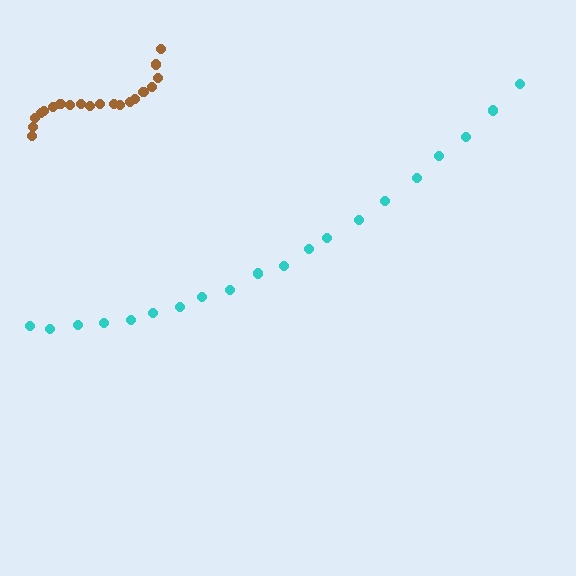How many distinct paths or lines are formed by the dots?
There are 2 distinct paths.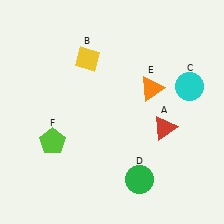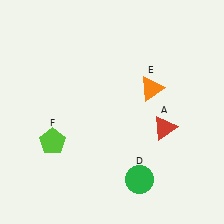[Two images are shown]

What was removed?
The yellow diamond (B), the cyan circle (C) were removed in Image 2.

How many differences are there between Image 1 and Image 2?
There are 2 differences between the two images.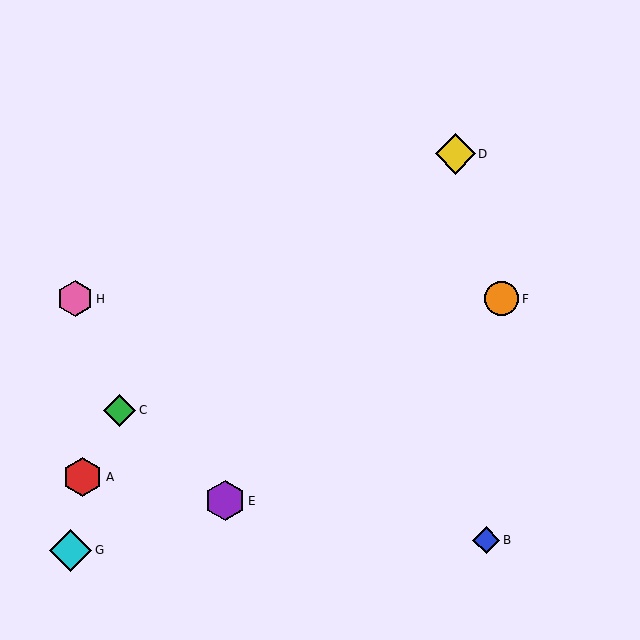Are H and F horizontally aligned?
Yes, both are at y≈299.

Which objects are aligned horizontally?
Objects F, H are aligned horizontally.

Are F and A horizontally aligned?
No, F is at y≈299 and A is at y≈477.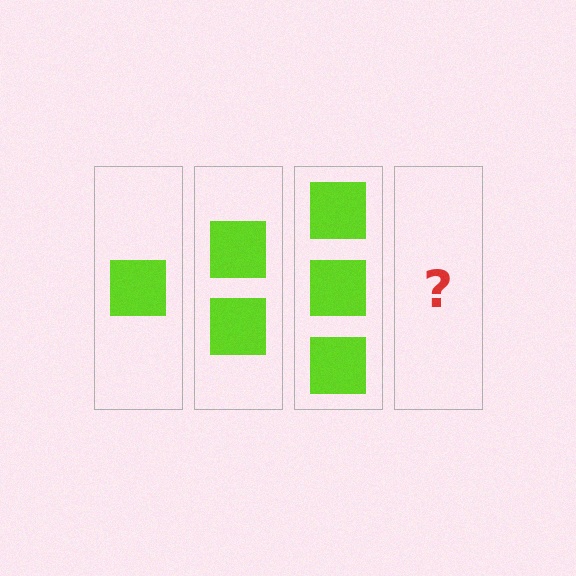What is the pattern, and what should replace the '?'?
The pattern is that each step adds one more square. The '?' should be 4 squares.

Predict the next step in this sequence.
The next step is 4 squares.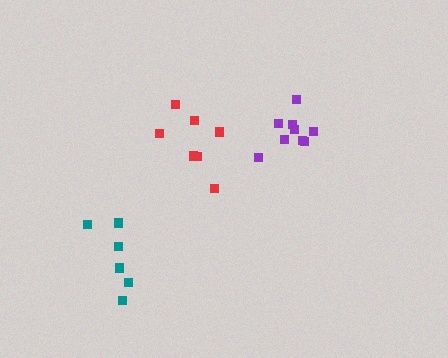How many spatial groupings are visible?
There are 3 spatial groupings.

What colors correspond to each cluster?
The clusters are colored: purple, teal, red.